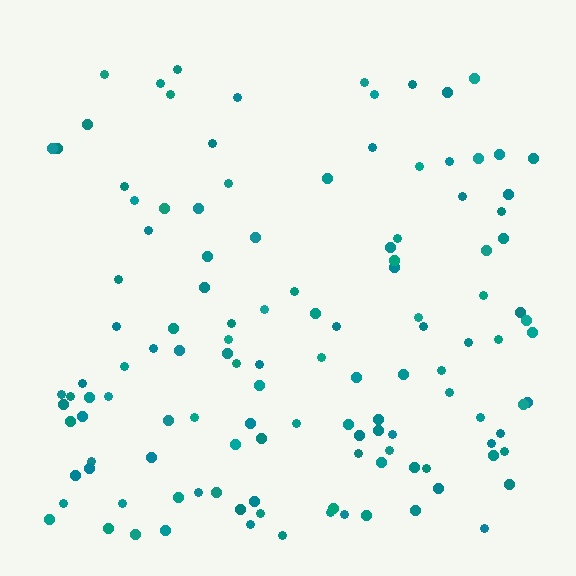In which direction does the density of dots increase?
From top to bottom, with the bottom side densest.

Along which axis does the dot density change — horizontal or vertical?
Vertical.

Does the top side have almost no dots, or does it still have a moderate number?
Still a moderate number, just noticeably fewer than the bottom.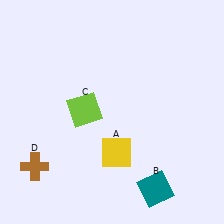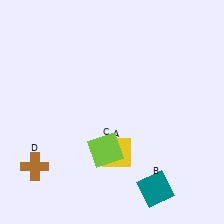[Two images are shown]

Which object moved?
The lime square (C) moved down.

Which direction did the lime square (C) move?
The lime square (C) moved down.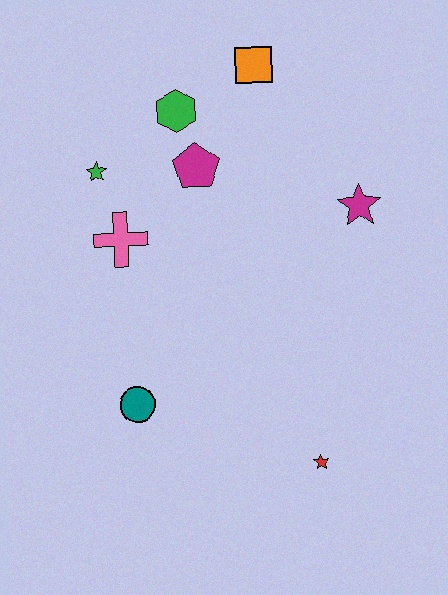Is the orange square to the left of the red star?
Yes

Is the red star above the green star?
No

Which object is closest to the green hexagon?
The magenta pentagon is closest to the green hexagon.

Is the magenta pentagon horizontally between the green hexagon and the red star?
Yes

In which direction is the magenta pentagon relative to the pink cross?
The magenta pentagon is to the right of the pink cross.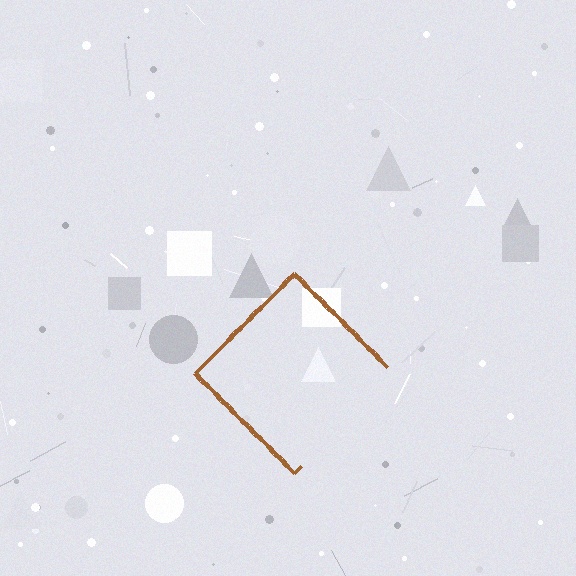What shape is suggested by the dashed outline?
The dashed outline suggests a diamond.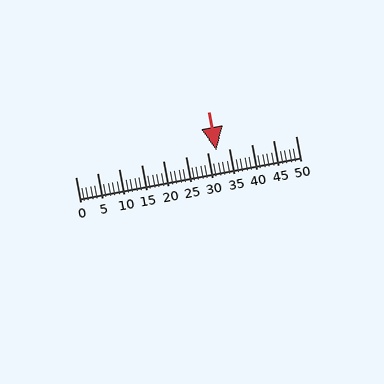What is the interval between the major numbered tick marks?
The major tick marks are spaced 5 units apart.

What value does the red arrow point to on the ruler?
The red arrow points to approximately 32.